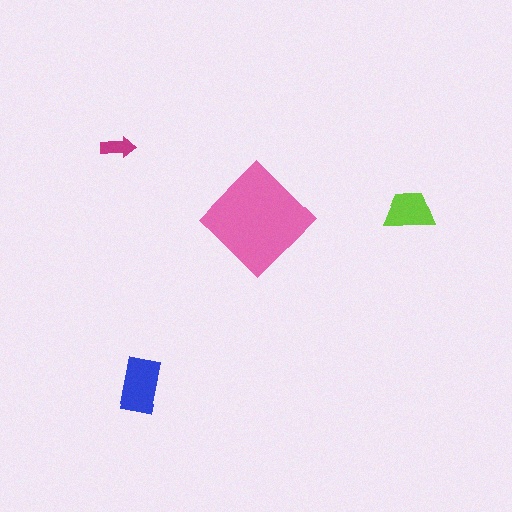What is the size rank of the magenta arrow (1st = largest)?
4th.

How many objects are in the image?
There are 4 objects in the image.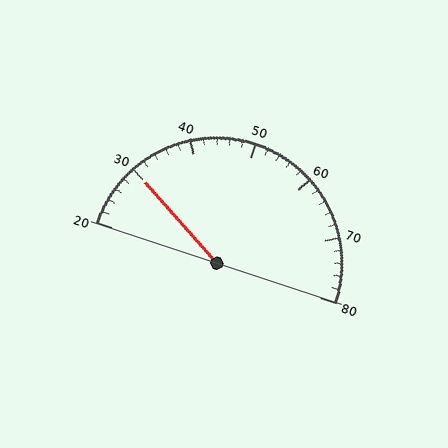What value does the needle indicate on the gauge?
The needle indicates approximately 30.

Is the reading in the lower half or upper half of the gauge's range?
The reading is in the lower half of the range (20 to 80).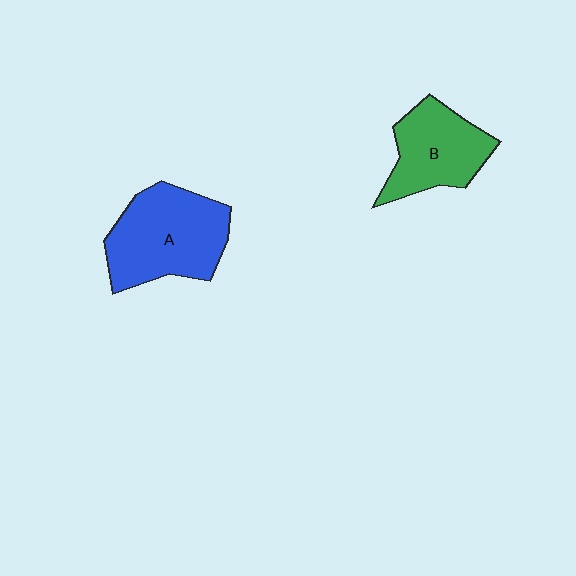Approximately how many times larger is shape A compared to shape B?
Approximately 1.3 times.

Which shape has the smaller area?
Shape B (green).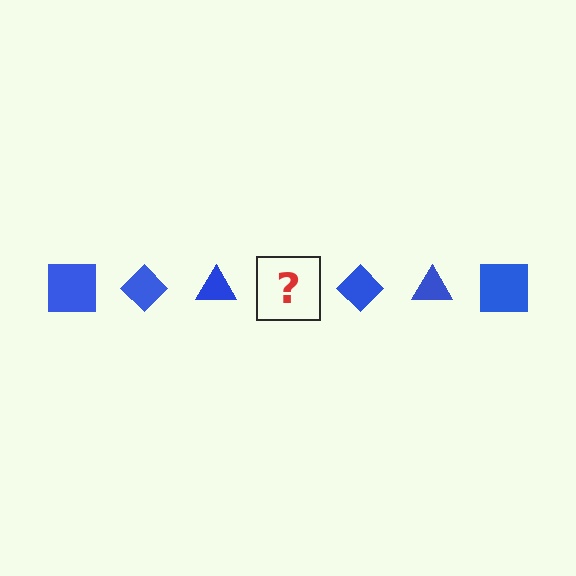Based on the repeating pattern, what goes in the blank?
The blank should be a blue square.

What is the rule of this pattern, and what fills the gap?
The rule is that the pattern cycles through square, diamond, triangle shapes in blue. The gap should be filled with a blue square.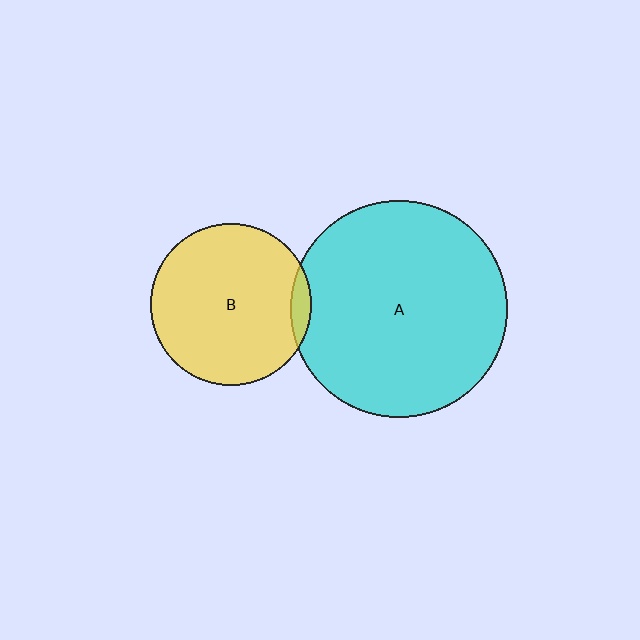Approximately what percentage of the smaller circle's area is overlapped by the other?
Approximately 5%.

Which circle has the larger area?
Circle A (cyan).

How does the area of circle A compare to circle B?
Approximately 1.8 times.